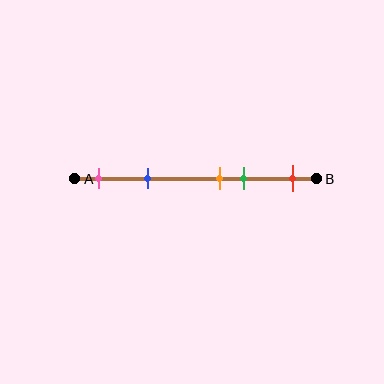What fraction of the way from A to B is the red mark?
The red mark is approximately 90% (0.9) of the way from A to B.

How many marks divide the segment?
There are 5 marks dividing the segment.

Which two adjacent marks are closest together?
The orange and green marks are the closest adjacent pair.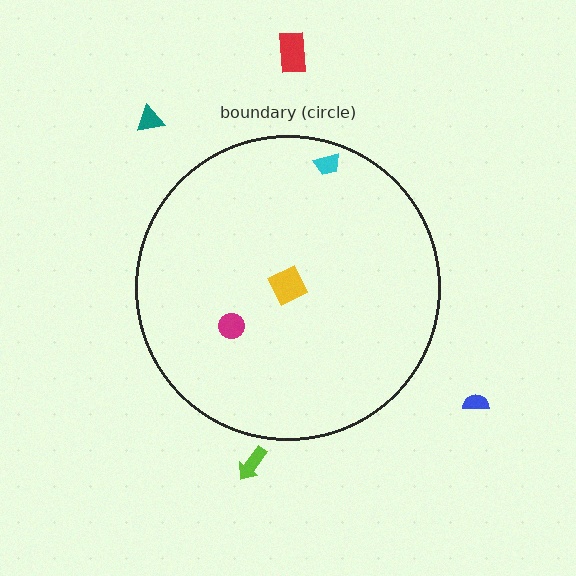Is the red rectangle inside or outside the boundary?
Outside.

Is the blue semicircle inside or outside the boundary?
Outside.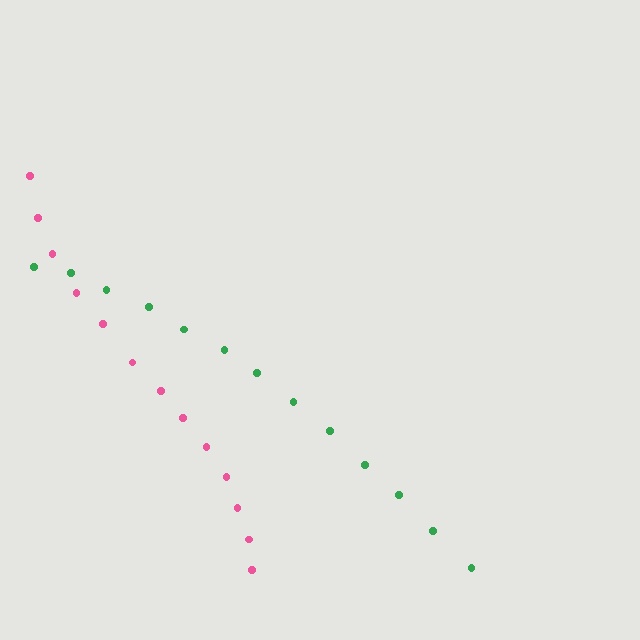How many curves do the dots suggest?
There are 2 distinct paths.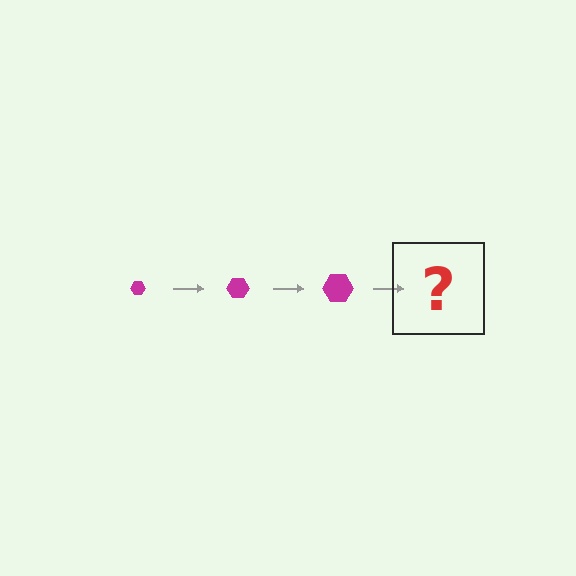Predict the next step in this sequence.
The next step is a magenta hexagon, larger than the previous one.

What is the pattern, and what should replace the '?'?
The pattern is that the hexagon gets progressively larger each step. The '?' should be a magenta hexagon, larger than the previous one.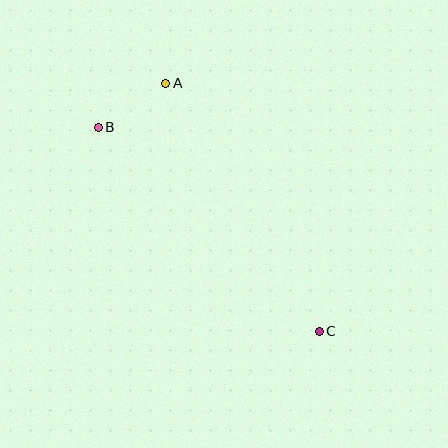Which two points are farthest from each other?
Points B and C are farthest from each other.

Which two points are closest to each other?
Points A and B are closest to each other.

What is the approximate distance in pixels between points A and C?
The distance between A and C is approximately 292 pixels.